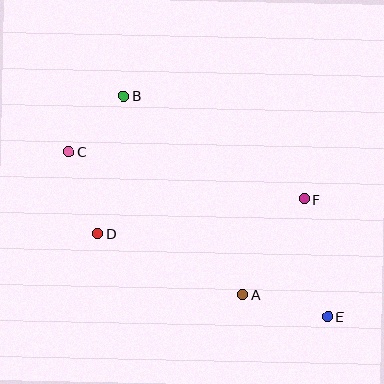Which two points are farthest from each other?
Points C and E are farthest from each other.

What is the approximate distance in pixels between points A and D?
The distance between A and D is approximately 157 pixels.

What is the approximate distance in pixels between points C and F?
The distance between C and F is approximately 240 pixels.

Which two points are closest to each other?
Points B and C are closest to each other.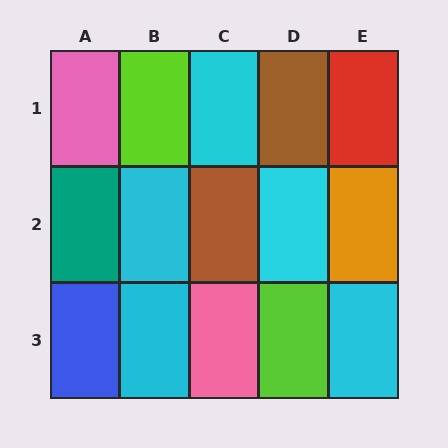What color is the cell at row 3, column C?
Pink.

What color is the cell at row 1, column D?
Brown.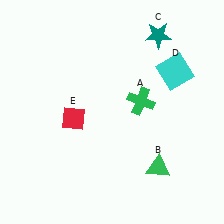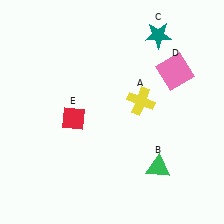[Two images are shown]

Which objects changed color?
A changed from green to yellow. D changed from cyan to pink.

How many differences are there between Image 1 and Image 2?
There are 2 differences between the two images.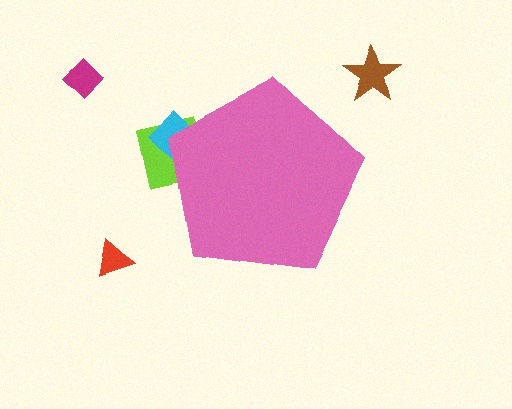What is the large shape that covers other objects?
A pink pentagon.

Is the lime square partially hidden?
Yes, the lime square is partially hidden behind the pink pentagon.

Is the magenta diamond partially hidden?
No, the magenta diamond is fully visible.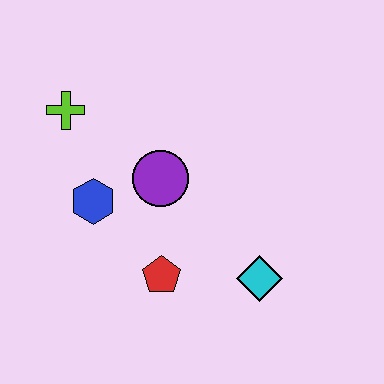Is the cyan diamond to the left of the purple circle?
No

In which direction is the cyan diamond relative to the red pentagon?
The cyan diamond is to the right of the red pentagon.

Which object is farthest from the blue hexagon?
The cyan diamond is farthest from the blue hexagon.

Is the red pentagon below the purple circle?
Yes